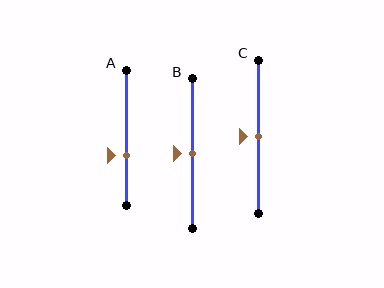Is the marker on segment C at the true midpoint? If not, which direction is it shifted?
Yes, the marker on segment C is at the true midpoint.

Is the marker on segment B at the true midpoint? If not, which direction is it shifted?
Yes, the marker on segment B is at the true midpoint.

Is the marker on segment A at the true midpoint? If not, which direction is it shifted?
No, the marker on segment A is shifted downward by about 13% of the segment length.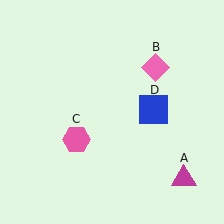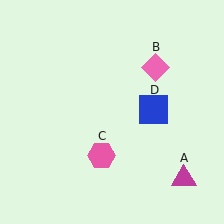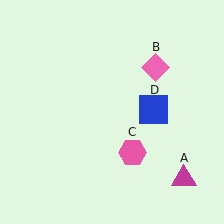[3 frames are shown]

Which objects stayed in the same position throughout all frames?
Magenta triangle (object A) and pink diamond (object B) and blue square (object D) remained stationary.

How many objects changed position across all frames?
1 object changed position: pink hexagon (object C).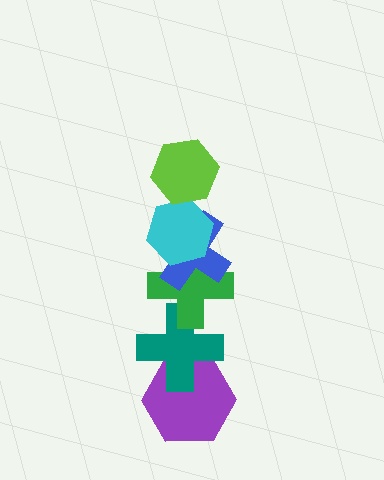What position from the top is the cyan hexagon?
The cyan hexagon is 2nd from the top.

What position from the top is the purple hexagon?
The purple hexagon is 6th from the top.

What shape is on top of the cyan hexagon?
The lime hexagon is on top of the cyan hexagon.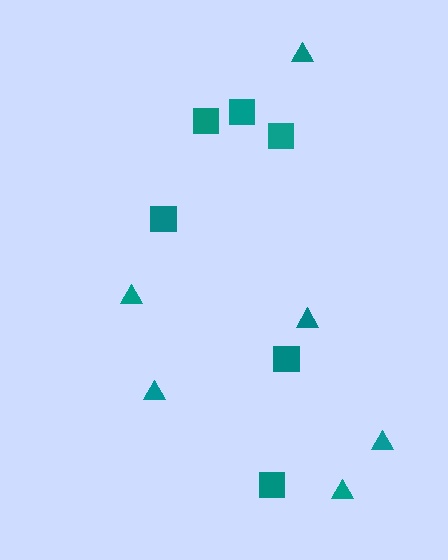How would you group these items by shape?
There are 2 groups: one group of triangles (6) and one group of squares (6).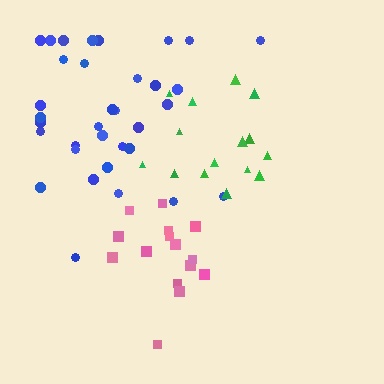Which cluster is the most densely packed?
Pink.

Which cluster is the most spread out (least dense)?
Blue.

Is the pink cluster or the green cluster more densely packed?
Pink.